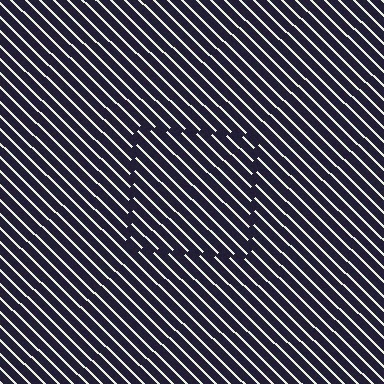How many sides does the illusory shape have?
4 sides — the line-ends trace a square.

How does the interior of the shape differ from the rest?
The interior of the shape contains the same grating, shifted by half a period — the contour is defined by the phase discontinuity where line-ends from the inner and outer gratings abut.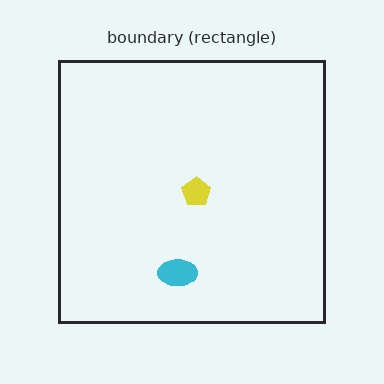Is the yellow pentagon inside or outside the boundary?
Inside.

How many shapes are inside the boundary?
2 inside, 0 outside.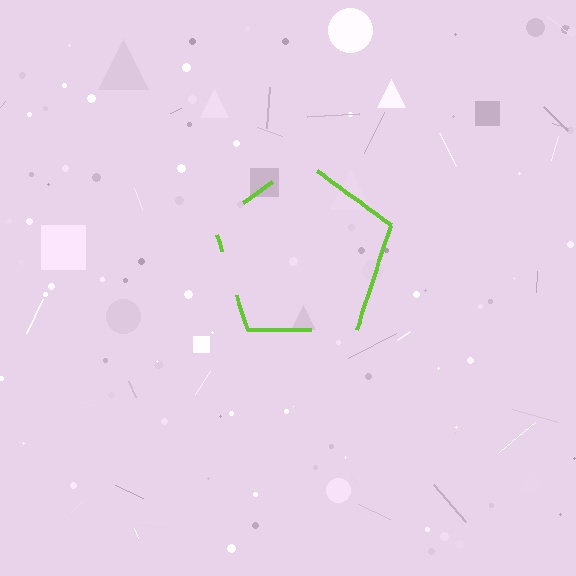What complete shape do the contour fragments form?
The contour fragments form a pentagon.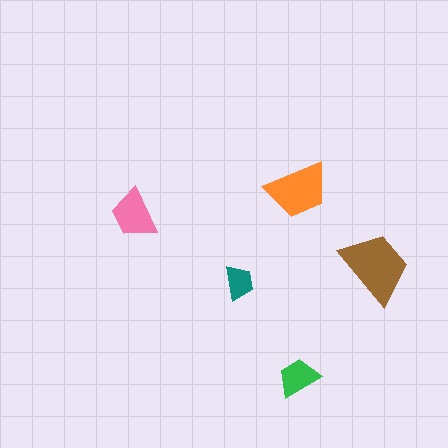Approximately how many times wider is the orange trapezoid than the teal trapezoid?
About 2 times wider.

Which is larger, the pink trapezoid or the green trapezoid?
The pink one.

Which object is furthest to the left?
The pink trapezoid is leftmost.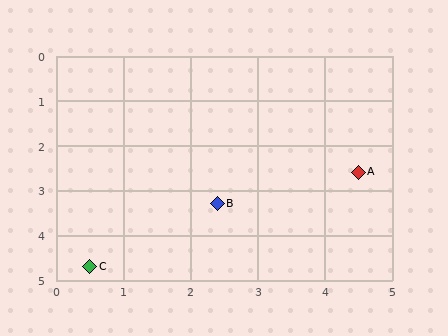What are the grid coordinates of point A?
Point A is at approximately (4.5, 2.6).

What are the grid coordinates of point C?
Point C is at approximately (0.5, 4.7).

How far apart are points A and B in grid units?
Points A and B are about 2.2 grid units apart.